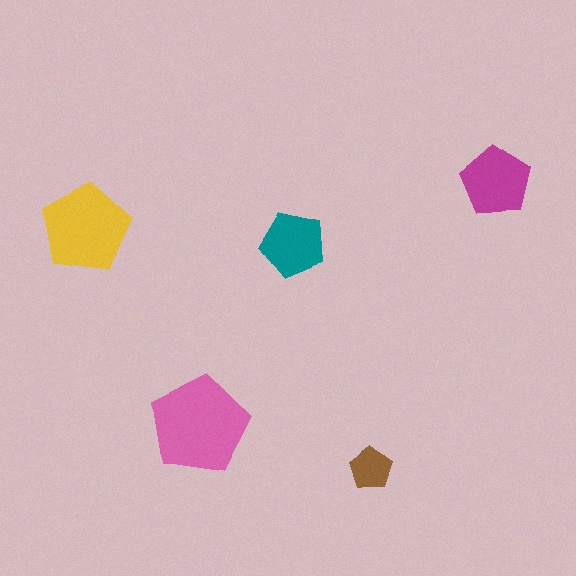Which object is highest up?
The magenta pentagon is topmost.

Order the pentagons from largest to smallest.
the pink one, the yellow one, the magenta one, the teal one, the brown one.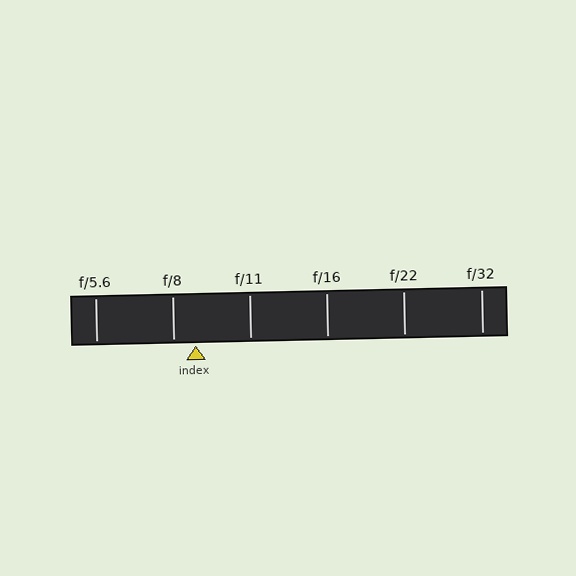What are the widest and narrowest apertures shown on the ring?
The widest aperture shown is f/5.6 and the narrowest is f/32.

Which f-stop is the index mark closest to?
The index mark is closest to f/8.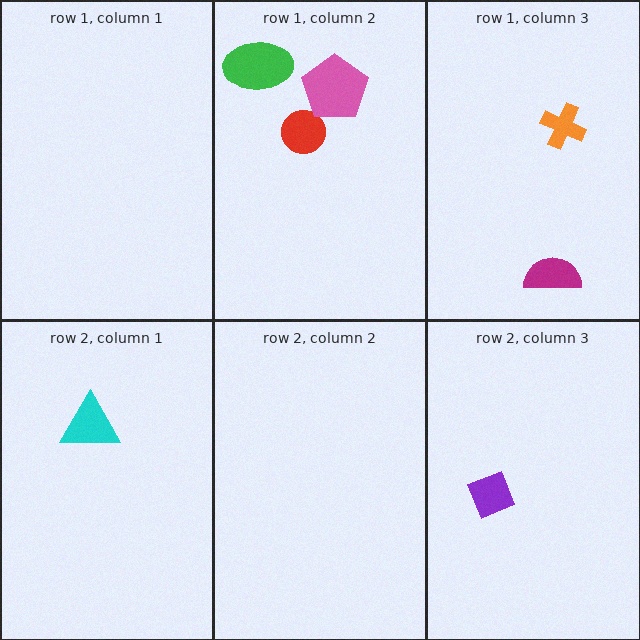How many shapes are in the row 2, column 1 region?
1.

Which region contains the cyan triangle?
The row 2, column 1 region.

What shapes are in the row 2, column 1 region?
The cyan triangle.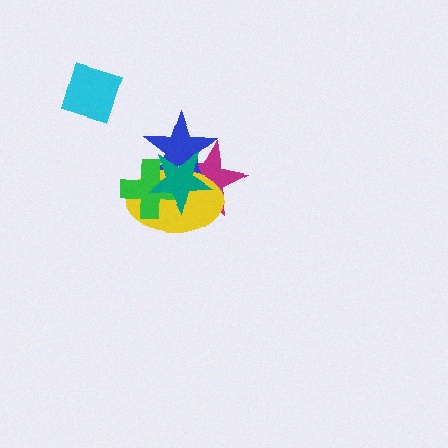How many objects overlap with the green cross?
4 objects overlap with the green cross.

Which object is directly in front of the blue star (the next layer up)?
The yellow ellipse is directly in front of the blue star.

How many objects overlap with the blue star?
4 objects overlap with the blue star.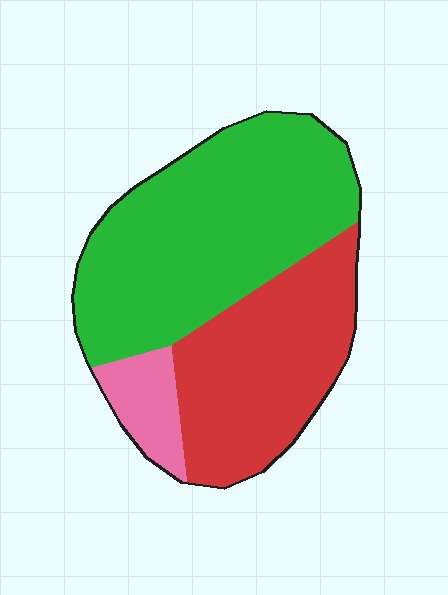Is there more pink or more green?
Green.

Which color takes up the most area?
Green, at roughly 55%.